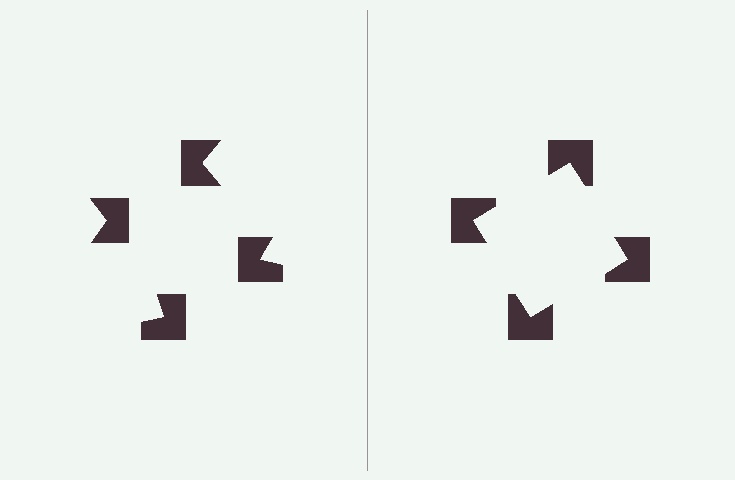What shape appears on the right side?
An illusory square.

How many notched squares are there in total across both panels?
8 — 4 on each side.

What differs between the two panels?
The notched squares are positioned identically on both sides; only the wedge orientations differ. On the right they align to a square; on the left they are misaligned.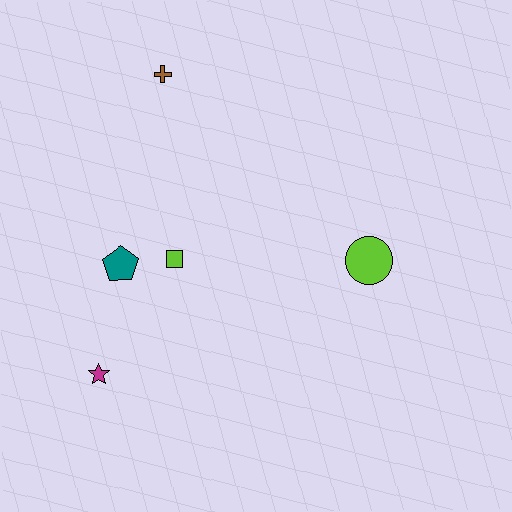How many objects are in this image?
There are 5 objects.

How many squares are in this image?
There is 1 square.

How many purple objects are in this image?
There are no purple objects.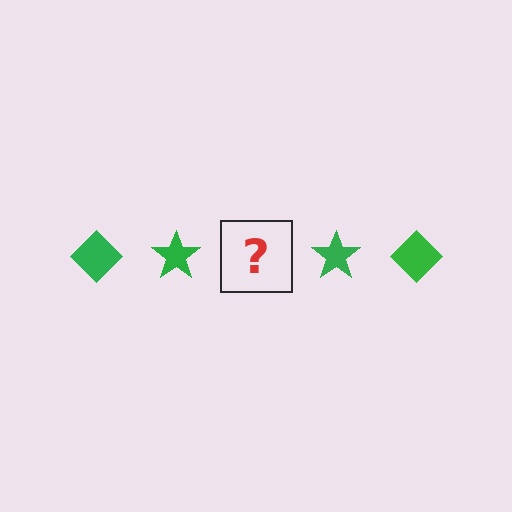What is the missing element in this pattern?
The missing element is a green diamond.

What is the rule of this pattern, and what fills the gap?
The rule is that the pattern cycles through diamond, star shapes in green. The gap should be filled with a green diamond.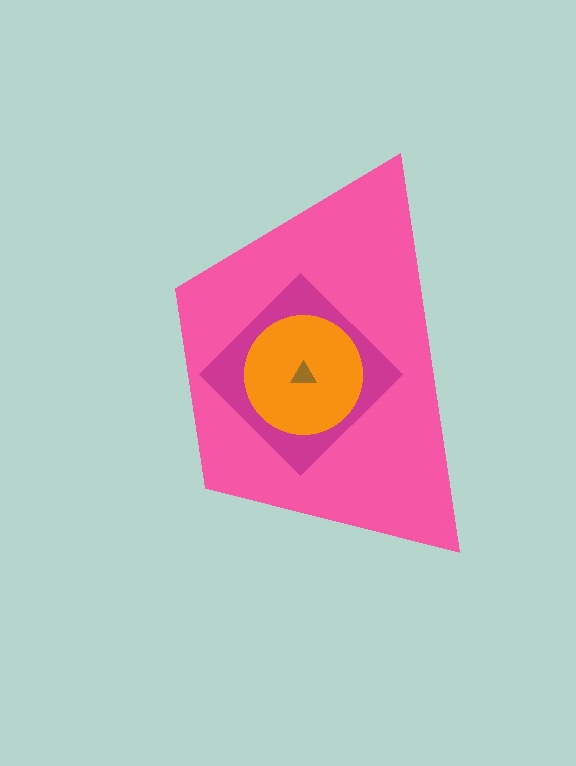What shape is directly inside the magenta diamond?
The orange circle.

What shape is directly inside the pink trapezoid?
The magenta diamond.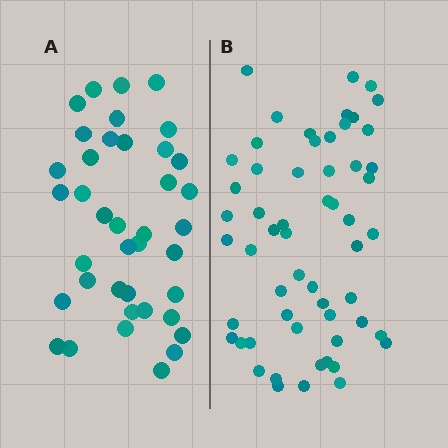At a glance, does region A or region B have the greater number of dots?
Region B (the right region) has more dots.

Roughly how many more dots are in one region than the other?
Region B has approximately 20 more dots than region A.